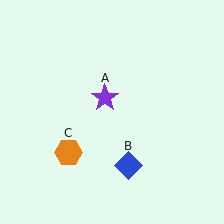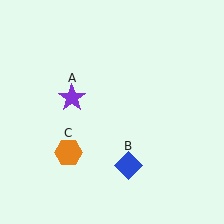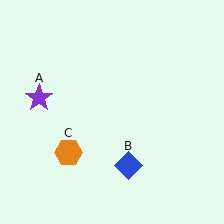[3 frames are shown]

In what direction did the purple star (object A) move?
The purple star (object A) moved left.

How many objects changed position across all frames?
1 object changed position: purple star (object A).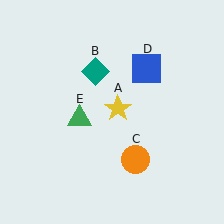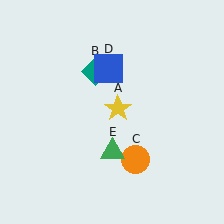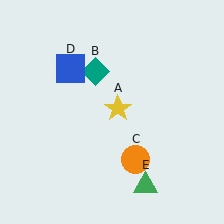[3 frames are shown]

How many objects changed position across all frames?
2 objects changed position: blue square (object D), green triangle (object E).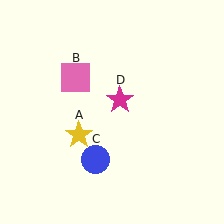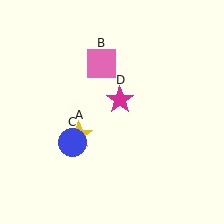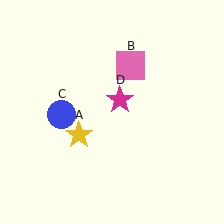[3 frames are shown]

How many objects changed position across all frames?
2 objects changed position: pink square (object B), blue circle (object C).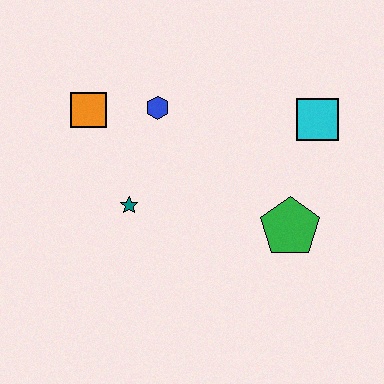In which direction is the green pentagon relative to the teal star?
The green pentagon is to the right of the teal star.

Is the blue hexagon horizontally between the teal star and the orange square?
No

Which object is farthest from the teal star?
The cyan square is farthest from the teal star.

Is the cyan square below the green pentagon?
No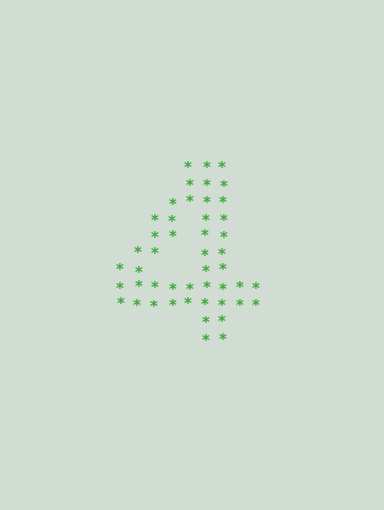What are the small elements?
The small elements are asterisks.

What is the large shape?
The large shape is the digit 4.